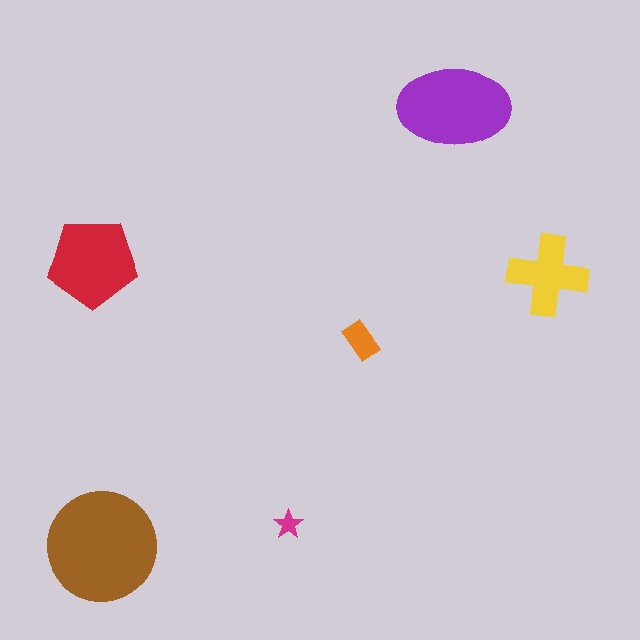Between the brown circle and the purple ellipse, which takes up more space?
The brown circle.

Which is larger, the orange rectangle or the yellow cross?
The yellow cross.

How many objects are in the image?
There are 6 objects in the image.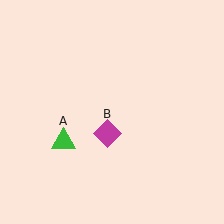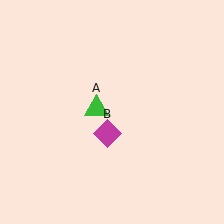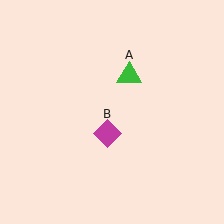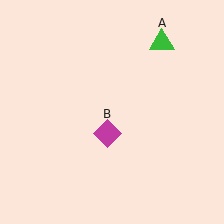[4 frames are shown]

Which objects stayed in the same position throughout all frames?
Magenta diamond (object B) remained stationary.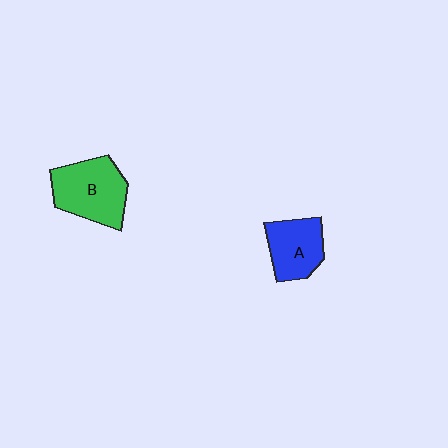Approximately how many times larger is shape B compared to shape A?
Approximately 1.3 times.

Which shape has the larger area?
Shape B (green).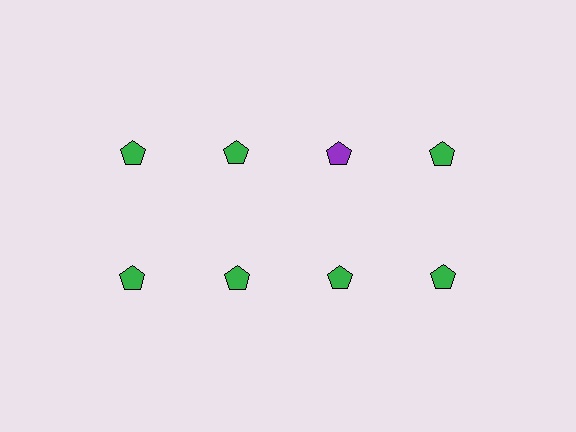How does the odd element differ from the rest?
It has a different color: purple instead of green.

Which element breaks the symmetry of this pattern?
The purple pentagon in the top row, center column breaks the symmetry. All other shapes are green pentagons.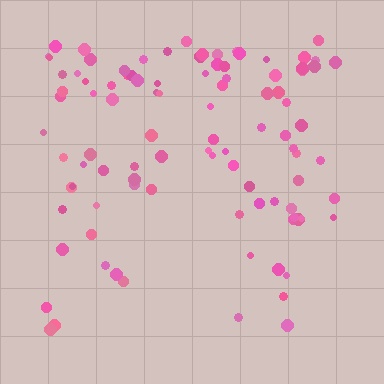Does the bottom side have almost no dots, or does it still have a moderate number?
Still a moderate number, just noticeably fewer than the top.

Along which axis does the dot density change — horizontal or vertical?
Vertical.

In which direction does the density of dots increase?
From bottom to top, with the top side densest.